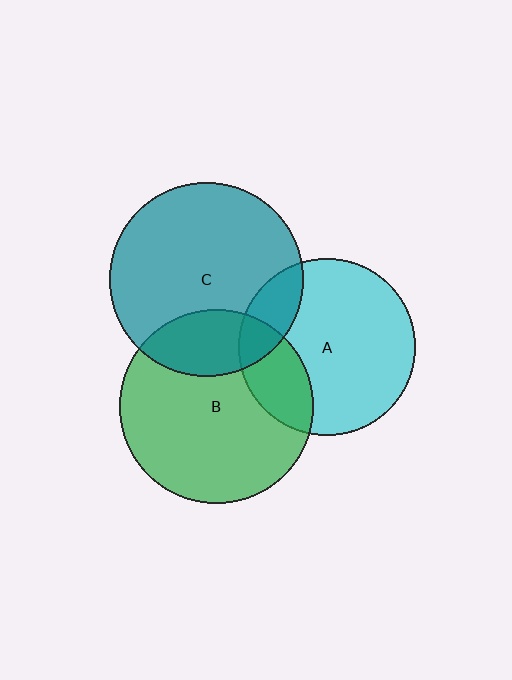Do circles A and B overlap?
Yes.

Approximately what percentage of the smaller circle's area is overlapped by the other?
Approximately 25%.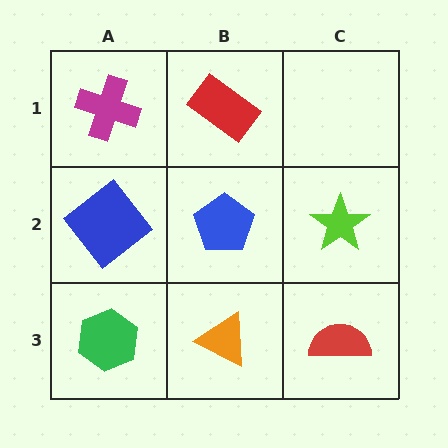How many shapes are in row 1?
2 shapes.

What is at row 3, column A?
A green hexagon.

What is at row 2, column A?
A blue diamond.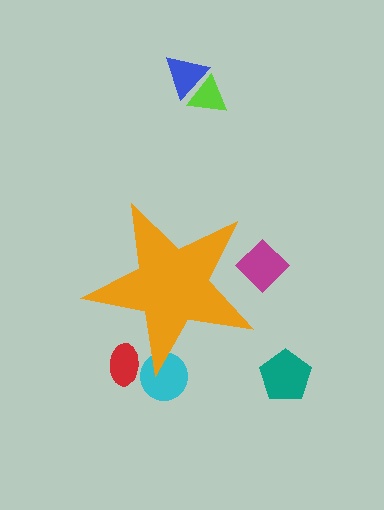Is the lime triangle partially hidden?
No, the lime triangle is fully visible.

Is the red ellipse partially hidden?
Yes, the red ellipse is partially hidden behind the orange star.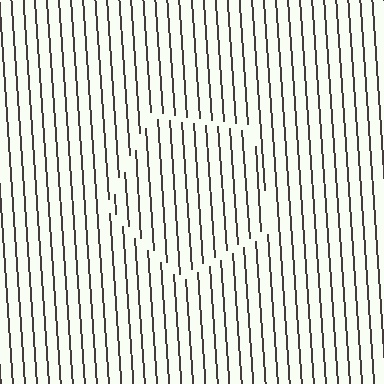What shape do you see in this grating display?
An illusory pentagon. The interior of the shape contains the same grating, shifted by half a period — the contour is defined by the phase discontinuity where line-ends from the inner and outer gratings abut.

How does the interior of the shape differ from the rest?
The interior of the shape contains the same grating, shifted by half a period — the contour is defined by the phase discontinuity where line-ends from the inner and outer gratings abut.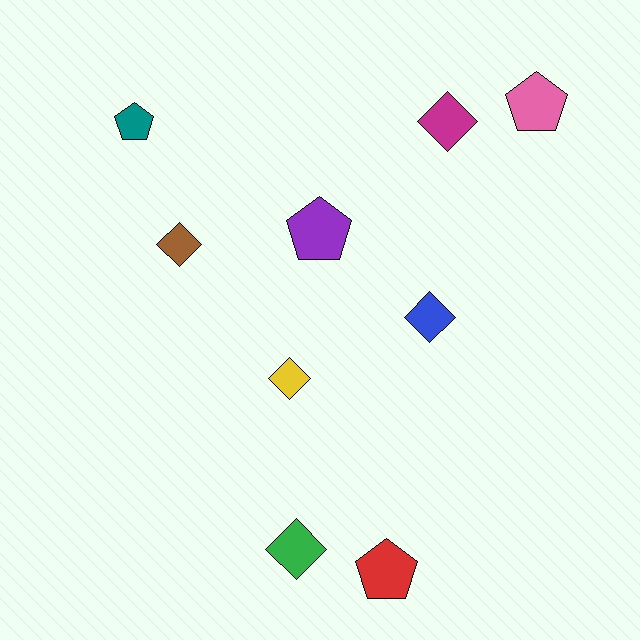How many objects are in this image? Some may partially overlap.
There are 9 objects.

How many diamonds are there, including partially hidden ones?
There are 5 diamonds.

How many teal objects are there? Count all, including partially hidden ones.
There is 1 teal object.